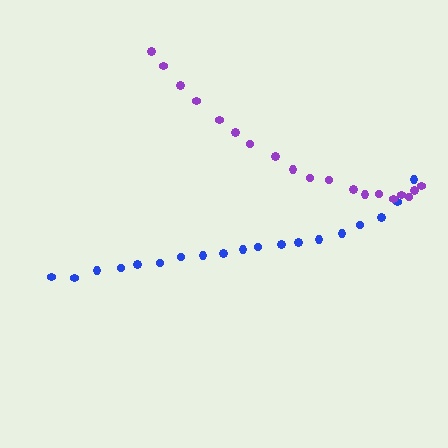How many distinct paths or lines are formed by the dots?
There are 2 distinct paths.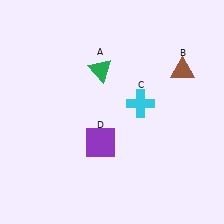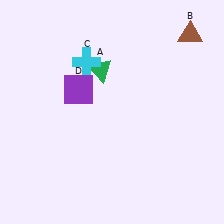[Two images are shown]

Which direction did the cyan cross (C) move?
The cyan cross (C) moved left.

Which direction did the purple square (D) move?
The purple square (D) moved up.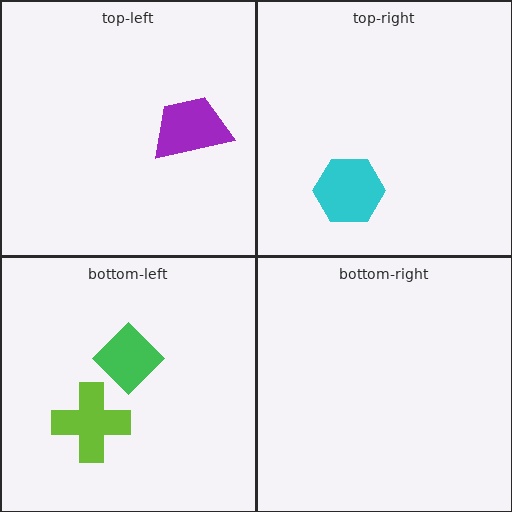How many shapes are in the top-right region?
1.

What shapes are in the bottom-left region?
The lime cross, the green diamond.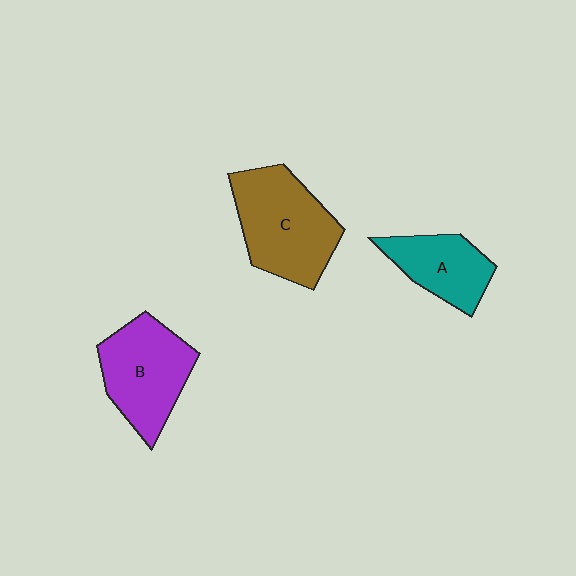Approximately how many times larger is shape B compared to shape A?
Approximately 1.4 times.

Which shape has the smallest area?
Shape A (teal).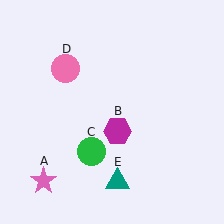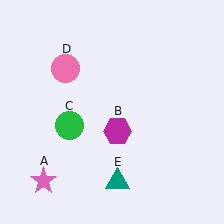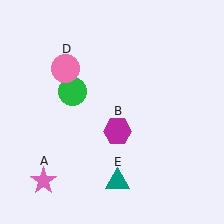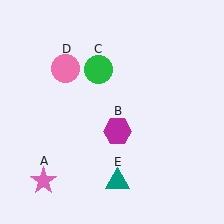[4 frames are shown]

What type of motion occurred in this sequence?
The green circle (object C) rotated clockwise around the center of the scene.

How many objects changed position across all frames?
1 object changed position: green circle (object C).